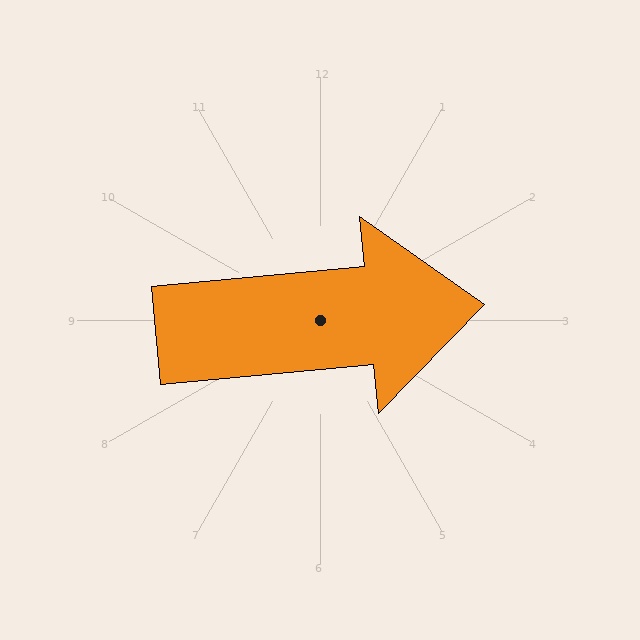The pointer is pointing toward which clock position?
Roughly 3 o'clock.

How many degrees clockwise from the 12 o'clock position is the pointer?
Approximately 85 degrees.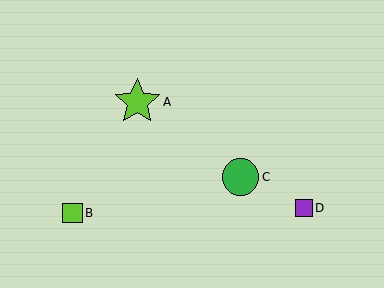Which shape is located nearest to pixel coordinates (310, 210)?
The purple square (labeled D) at (304, 208) is nearest to that location.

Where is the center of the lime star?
The center of the lime star is at (137, 102).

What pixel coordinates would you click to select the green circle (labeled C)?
Click at (240, 177) to select the green circle C.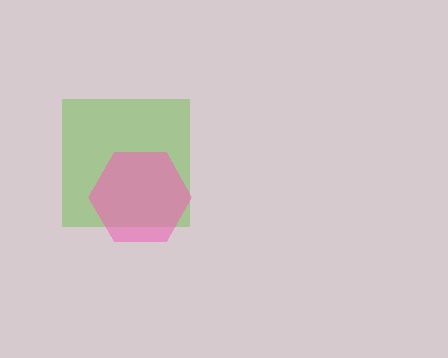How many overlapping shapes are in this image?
There are 2 overlapping shapes in the image.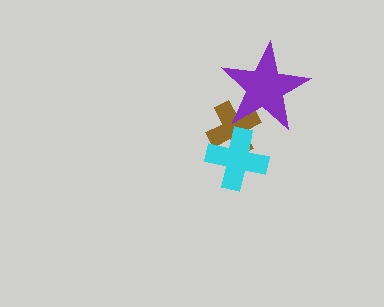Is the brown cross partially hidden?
Yes, it is partially covered by another shape.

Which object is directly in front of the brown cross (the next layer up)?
The cyan cross is directly in front of the brown cross.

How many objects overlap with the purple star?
1 object overlaps with the purple star.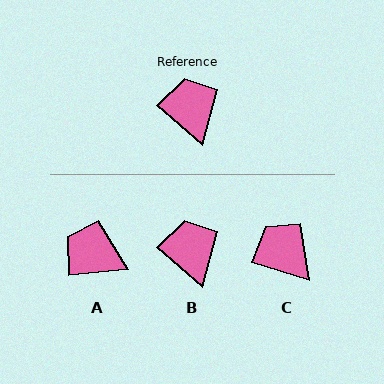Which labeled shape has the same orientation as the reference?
B.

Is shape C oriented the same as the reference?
No, it is off by about 25 degrees.